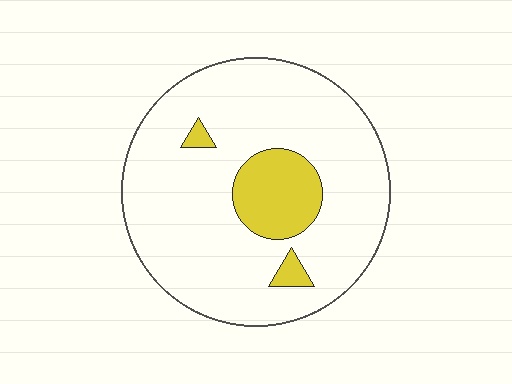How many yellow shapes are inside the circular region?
3.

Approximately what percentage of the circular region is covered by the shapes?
Approximately 15%.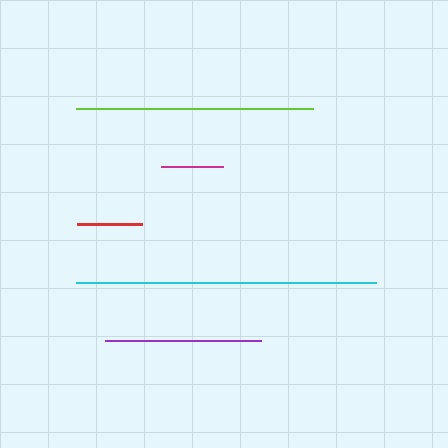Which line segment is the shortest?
The magenta line is the shortest at approximately 62 pixels.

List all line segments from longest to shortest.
From longest to shortest: cyan, lime, purple, red, magenta.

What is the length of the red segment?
The red segment is approximately 65 pixels long.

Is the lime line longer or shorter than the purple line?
The lime line is longer than the purple line.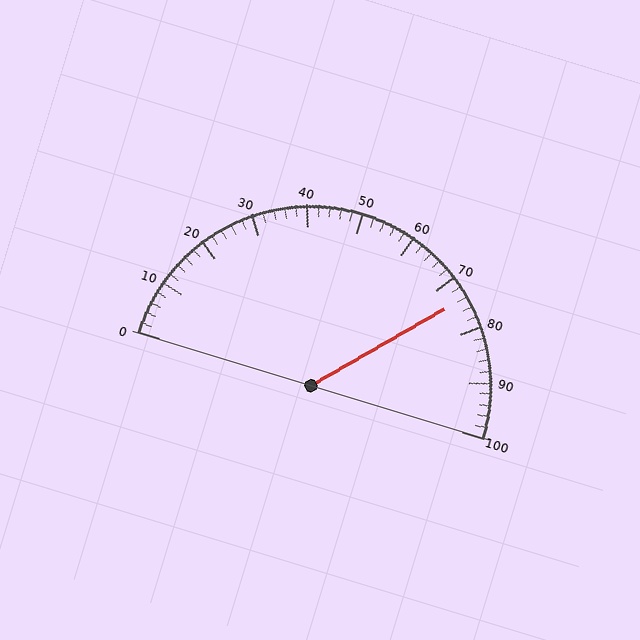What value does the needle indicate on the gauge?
The needle indicates approximately 74.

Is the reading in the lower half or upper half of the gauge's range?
The reading is in the upper half of the range (0 to 100).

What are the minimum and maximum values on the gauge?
The gauge ranges from 0 to 100.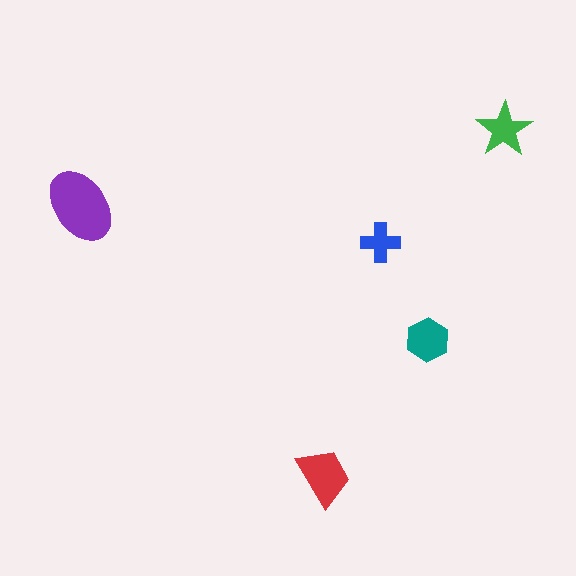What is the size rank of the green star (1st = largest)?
4th.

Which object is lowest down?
The red trapezoid is bottommost.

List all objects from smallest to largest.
The blue cross, the green star, the teal hexagon, the red trapezoid, the purple ellipse.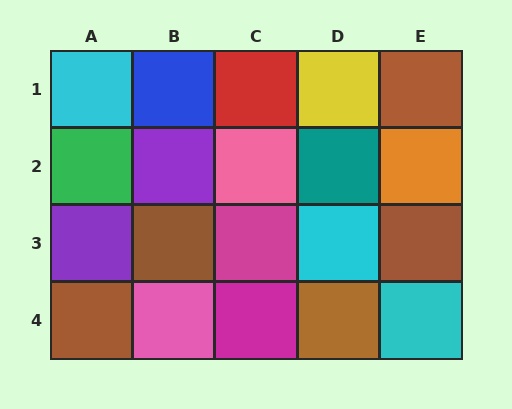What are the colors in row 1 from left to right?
Cyan, blue, red, yellow, brown.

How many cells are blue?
1 cell is blue.